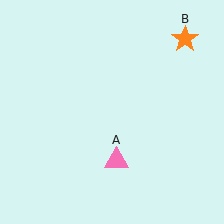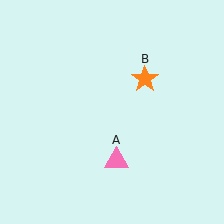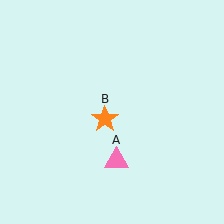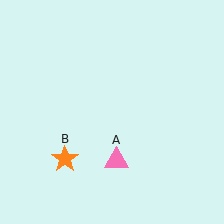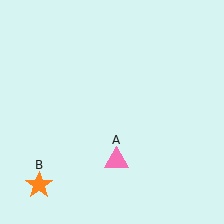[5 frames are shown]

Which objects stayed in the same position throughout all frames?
Pink triangle (object A) remained stationary.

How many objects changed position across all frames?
1 object changed position: orange star (object B).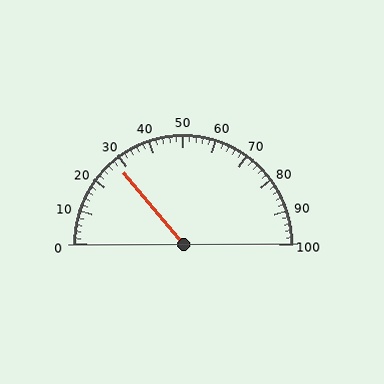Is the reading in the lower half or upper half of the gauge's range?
The reading is in the lower half of the range (0 to 100).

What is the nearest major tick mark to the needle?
The nearest major tick mark is 30.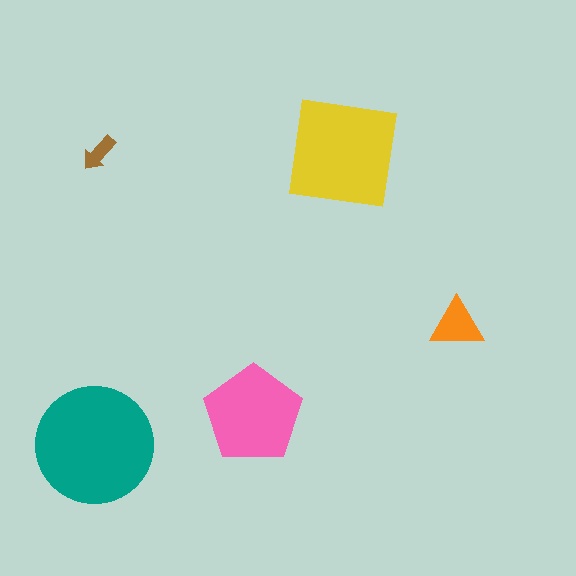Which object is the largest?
The teal circle.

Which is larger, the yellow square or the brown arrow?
The yellow square.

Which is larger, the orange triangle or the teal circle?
The teal circle.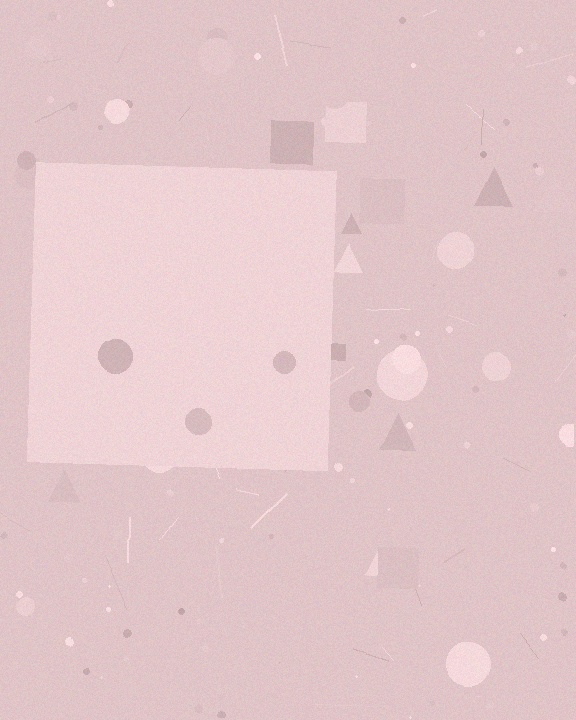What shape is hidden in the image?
A square is hidden in the image.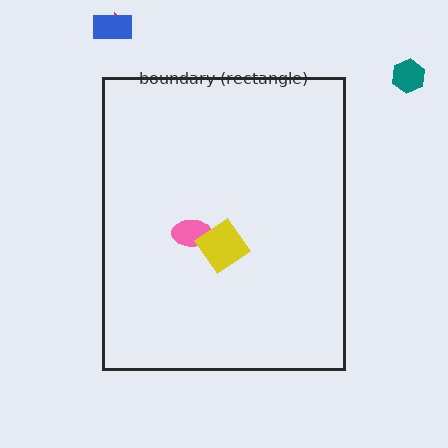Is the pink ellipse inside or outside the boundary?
Inside.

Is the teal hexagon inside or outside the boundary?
Outside.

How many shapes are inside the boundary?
2 inside, 3 outside.